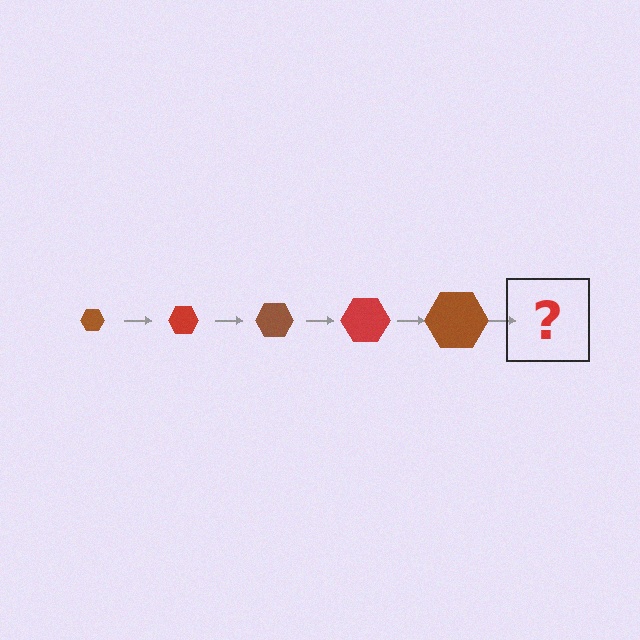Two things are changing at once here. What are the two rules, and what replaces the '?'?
The two rules are that the hexagon grows larger each step and the color cycles through brown and red. The '?' should be a red hexagon, larger than the previous one.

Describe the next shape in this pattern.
It should be a red hexagon, larger than the previous one.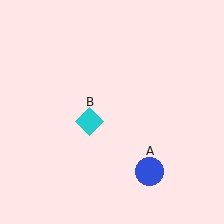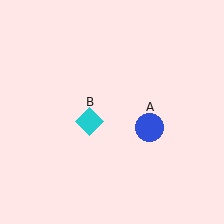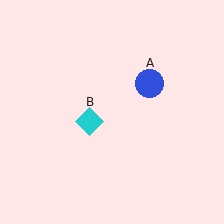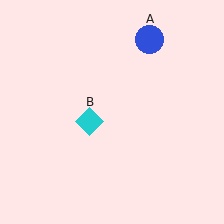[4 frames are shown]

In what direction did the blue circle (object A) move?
The blue circle (object A) moved up.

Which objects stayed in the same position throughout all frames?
Cyan diamond (object B) remained stationary.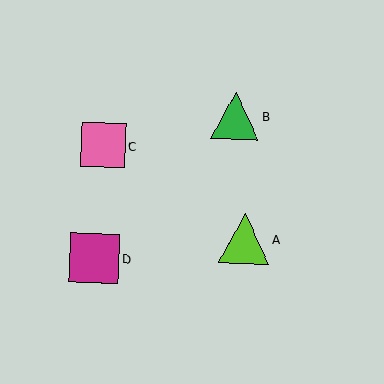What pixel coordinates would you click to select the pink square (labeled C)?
Click at (103, 145) to select the pink square C.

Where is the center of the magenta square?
The center of the magenta square is at (95, 258).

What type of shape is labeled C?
Shape C is a pink square.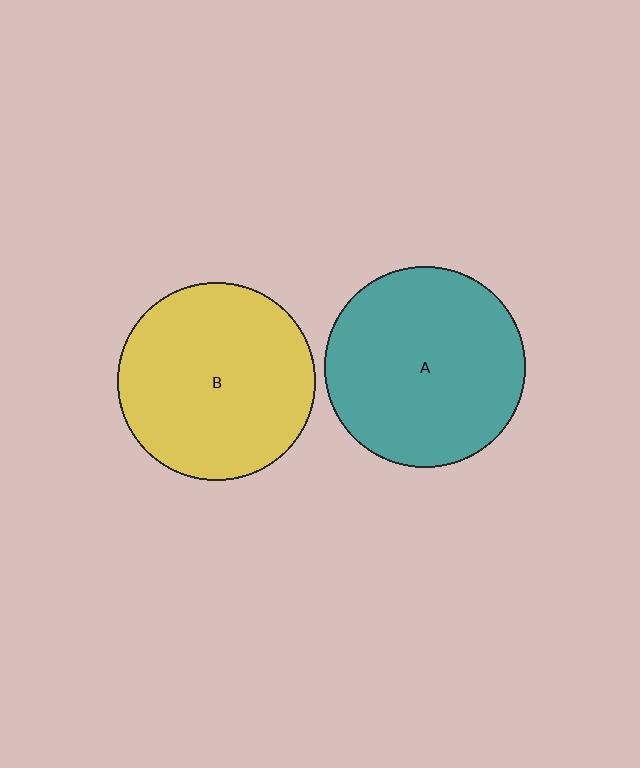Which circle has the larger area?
Circle A (teal).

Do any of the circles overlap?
No, none of the circles overlap.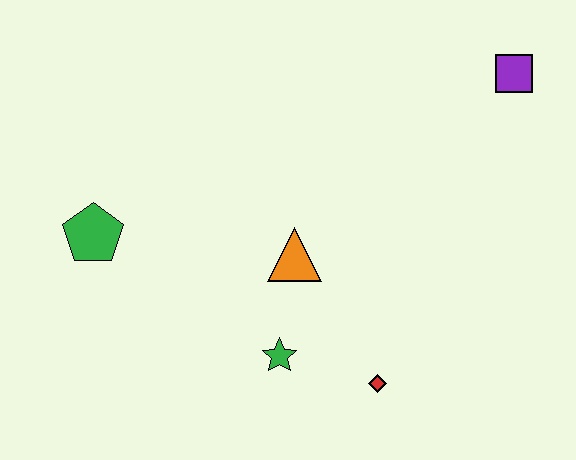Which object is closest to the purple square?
The orange triangle is closest to the purple square.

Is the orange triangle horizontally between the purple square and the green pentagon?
Yes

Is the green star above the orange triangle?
No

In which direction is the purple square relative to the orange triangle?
The purple square is to the right of the orange triangle.